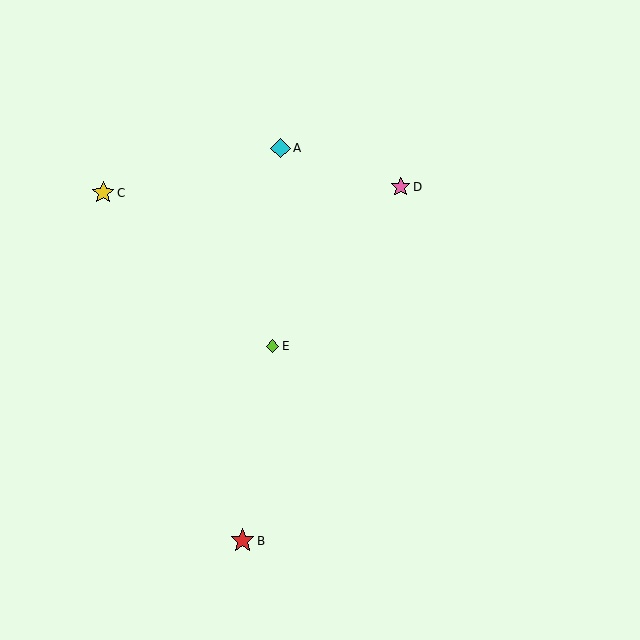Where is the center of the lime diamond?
The center of the lime diamond is at (272, 346).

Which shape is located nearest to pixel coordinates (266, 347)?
The lime diamond (labeled E) at (272, 346) is nearest to that location.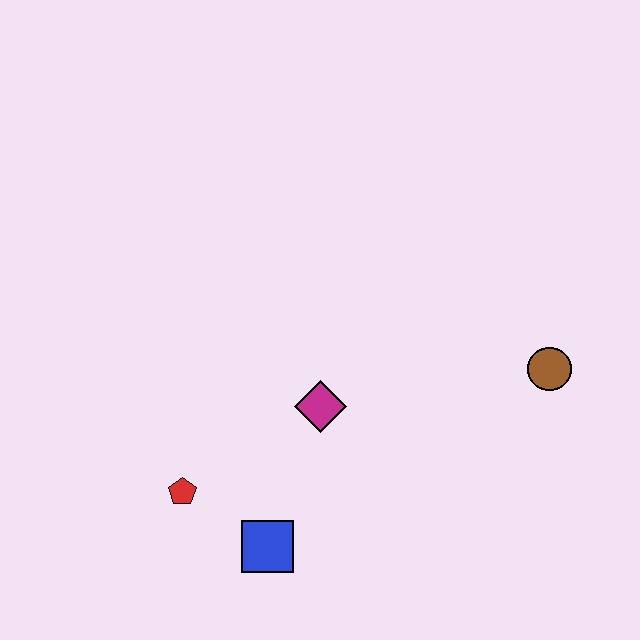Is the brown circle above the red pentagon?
Yes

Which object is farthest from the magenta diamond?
The brown circle is farthest from the magenta diamond.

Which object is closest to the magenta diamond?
The blue square is closest to the magenta diamond.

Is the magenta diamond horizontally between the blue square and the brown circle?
Yes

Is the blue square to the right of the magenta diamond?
No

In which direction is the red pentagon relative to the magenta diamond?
The red pentagon is to the left of the magenta diamond.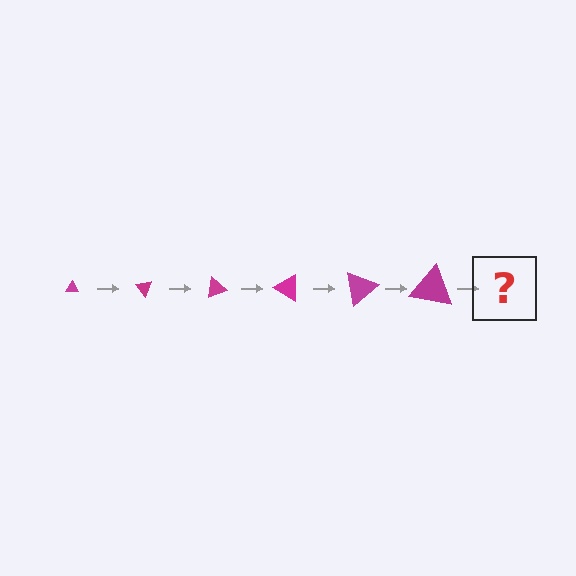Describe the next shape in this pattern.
It should be a triangle, larger than the previous one and rotated 300 degrees from the start.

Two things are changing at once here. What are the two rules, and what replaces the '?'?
The two rules are that the triangle grows larger each step and it rotates 50 degrees each step. The '?' should be a triangle, larger than the previous one and rotated 300 degrees from the start.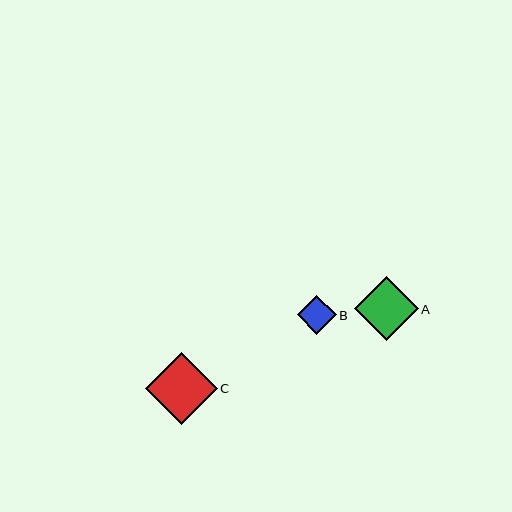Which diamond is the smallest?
Diamond B is the smallest with a size of approximately 39 pixels.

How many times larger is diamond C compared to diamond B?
Diamond C is approximately 1.8 times the size of diamond B.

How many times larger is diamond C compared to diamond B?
Diamond C is approximately 1.8 times the size of diamond B.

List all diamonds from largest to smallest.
From largest to smallest: C, A, B.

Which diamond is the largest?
Diamond C is the largest with a size of approximately 72 pixels.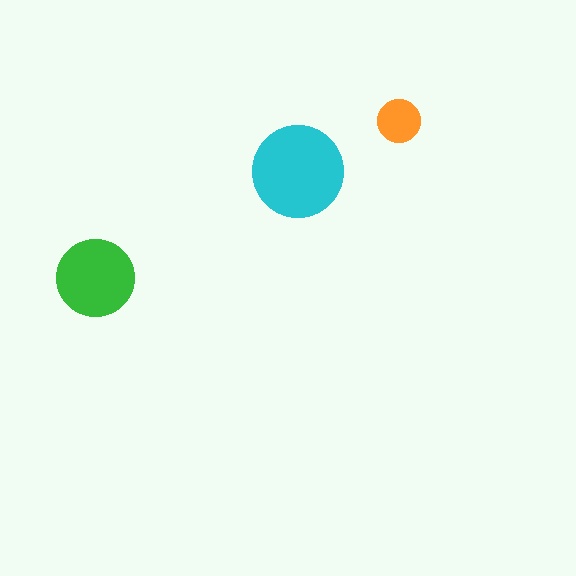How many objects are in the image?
There are 3 objects in the image.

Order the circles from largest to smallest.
the cyan one, the green one, the orange one.